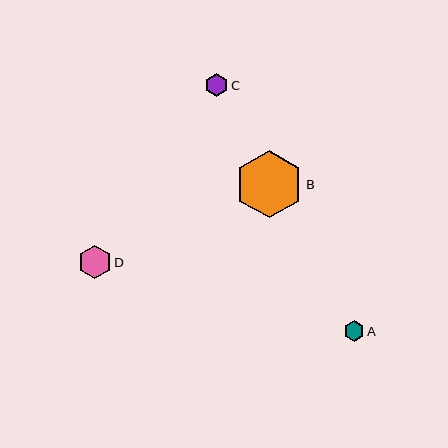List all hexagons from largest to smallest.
From largest to smallest: B, D, C, A.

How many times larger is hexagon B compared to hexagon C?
Hexagon B is approximately 2.9 times the size of hexagon C.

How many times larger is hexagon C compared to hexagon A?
Hexagon C is approximately 1.1 times the size of hexagon A.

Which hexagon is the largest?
Hexagon B is the largest with a size of approximately 67 pixels.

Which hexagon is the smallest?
Hexagon A is the smallest with a size of approximately 21 pixels.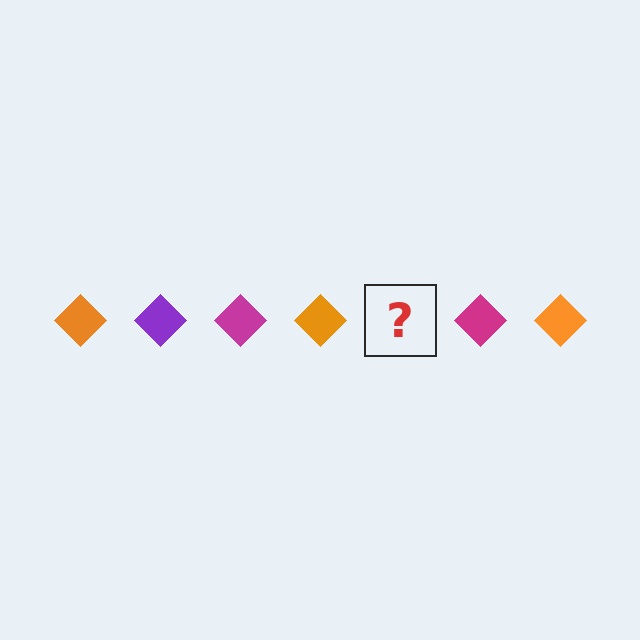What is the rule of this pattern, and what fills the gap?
The rule is that the pattern cycles through orange, purple, magenta diamonds. The gap should be filled with a purple diamond.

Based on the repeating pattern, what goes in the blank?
The blank should be a purple diamond.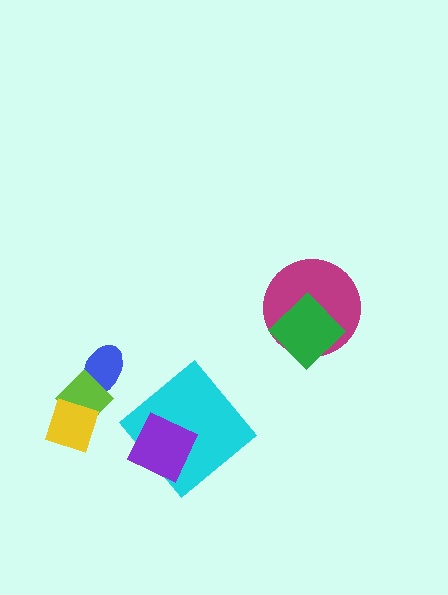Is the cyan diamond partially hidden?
Yes, it is partially covered by another shape.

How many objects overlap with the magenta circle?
1 object overlaps with the magenta circle.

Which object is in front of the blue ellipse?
The lime diamond is in front of the blue ellipse.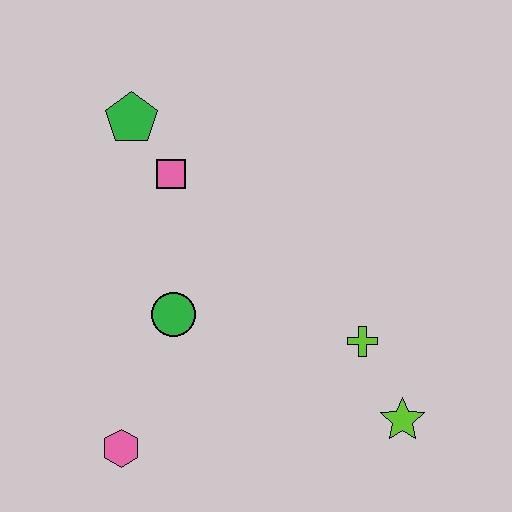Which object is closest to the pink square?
The green pentagon is closest to the pink square.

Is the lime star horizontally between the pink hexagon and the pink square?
No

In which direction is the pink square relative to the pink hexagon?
The pink square is above the pink hexagon.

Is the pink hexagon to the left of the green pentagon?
Yes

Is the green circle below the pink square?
Yes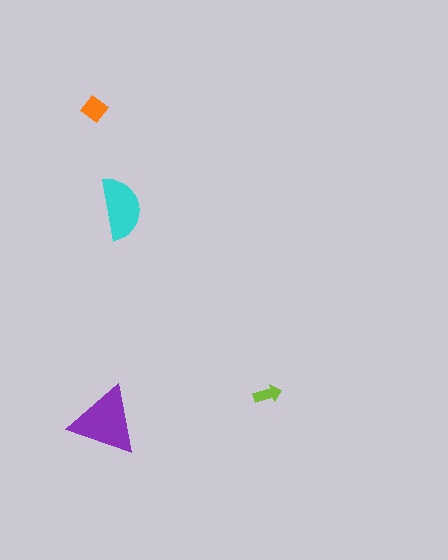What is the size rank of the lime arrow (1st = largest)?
4th.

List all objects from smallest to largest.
The lime arrow, the orange diamond, the cyan semicircle, the purple triangle.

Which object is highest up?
The orange diamond is topmost.